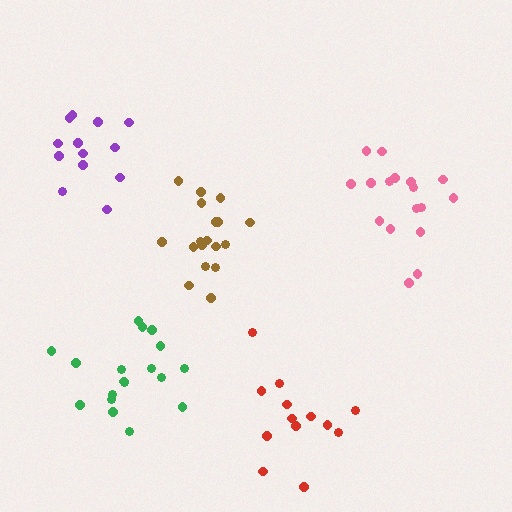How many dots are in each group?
Group 1: 18 dots, Group 2: 17 dots, Group 3: 18 dots, Group 4: 13 dots, Group 5: 13 dots (79 total).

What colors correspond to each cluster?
The clusters are colored: brown, pink, green, purple, red.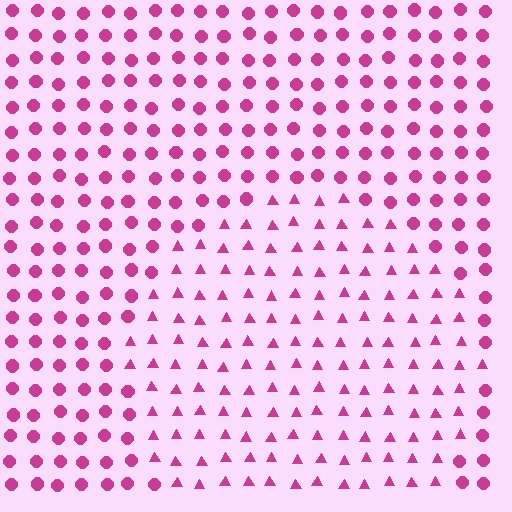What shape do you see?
I see a circle.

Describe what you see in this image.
The image is filled with small magenta elements arranged in a uniform grid. A circle-shaped region contains triangles, while the surrounding area contains circles. The boundary is defined purely by the change in element shape.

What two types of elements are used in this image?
The image uses triangles inside the circle region and circles outside it.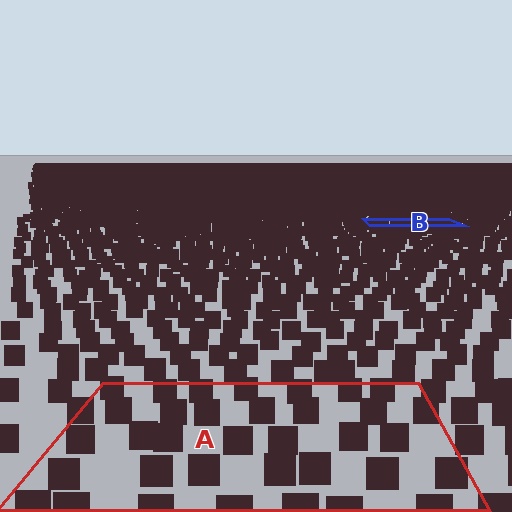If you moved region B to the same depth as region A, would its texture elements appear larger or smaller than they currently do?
They would appear larger. At a closer depth, the same texture elements are projected at a bigger on-screen size.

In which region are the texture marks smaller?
The texture marks are smaller in region B, because it is farther away.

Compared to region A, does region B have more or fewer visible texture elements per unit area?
Region B has more texture elements per unit area — they are packed more densely because it is farther away.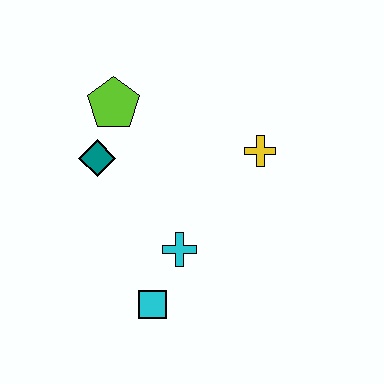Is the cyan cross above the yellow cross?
No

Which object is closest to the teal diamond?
The lime pentagon is closest to the teal diamond.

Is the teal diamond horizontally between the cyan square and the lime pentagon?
No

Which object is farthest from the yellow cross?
The cyan square is farthest from the yellow cross.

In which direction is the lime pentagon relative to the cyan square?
The lime pentagon is above the cyan square.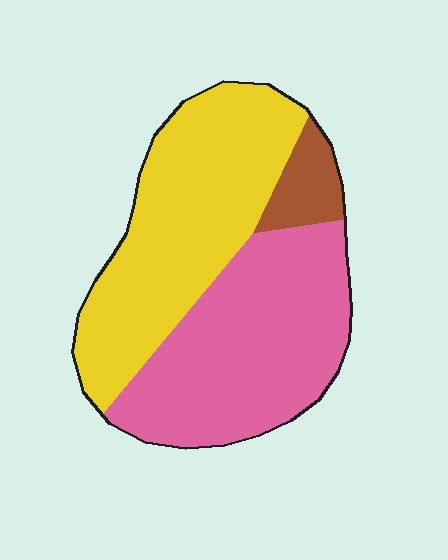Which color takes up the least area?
Brown, at roughly 10%.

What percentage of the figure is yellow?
Yellow takes up about one half (1/2) of the figure.